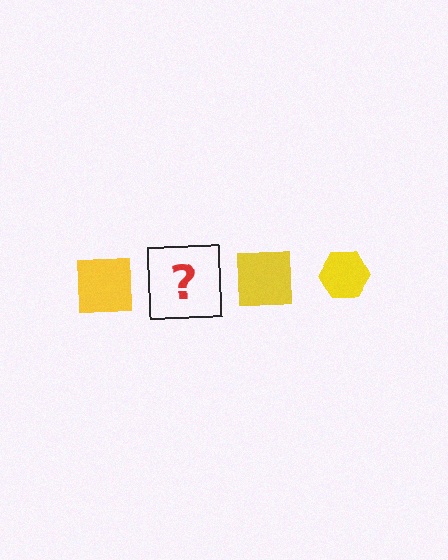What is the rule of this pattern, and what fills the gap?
The rule is that the pattern cycles through square, hexagon shapes in yellow. The gap should be filled with a yellow hexagon.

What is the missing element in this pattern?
The missing element is a yellow hexagon.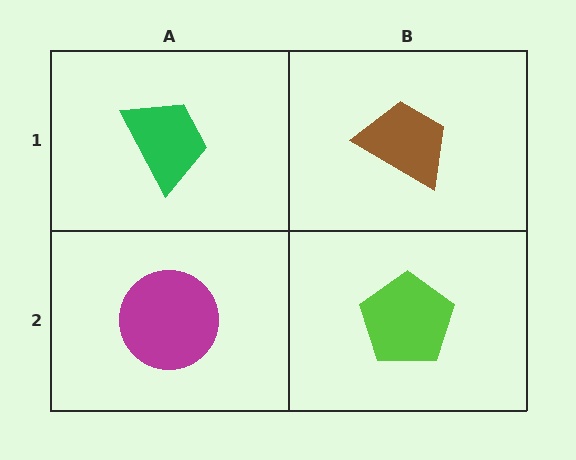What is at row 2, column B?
A lime pentagon.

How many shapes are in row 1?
2 shapes.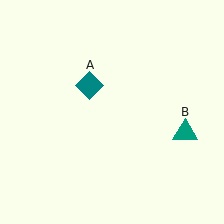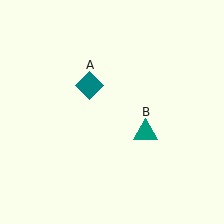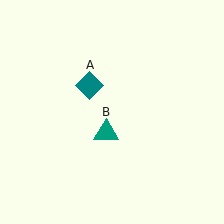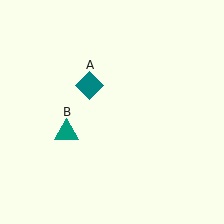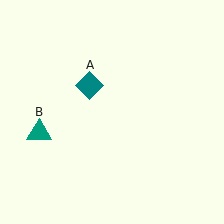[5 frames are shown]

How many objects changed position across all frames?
1 object changed position: teal triangle (object B).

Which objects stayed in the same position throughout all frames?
Teal diamond (object A) remained stationary.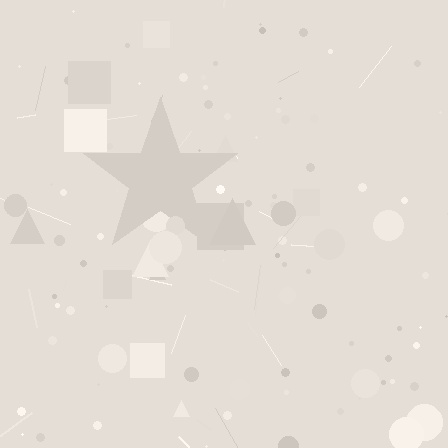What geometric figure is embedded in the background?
A star is embedded in the background.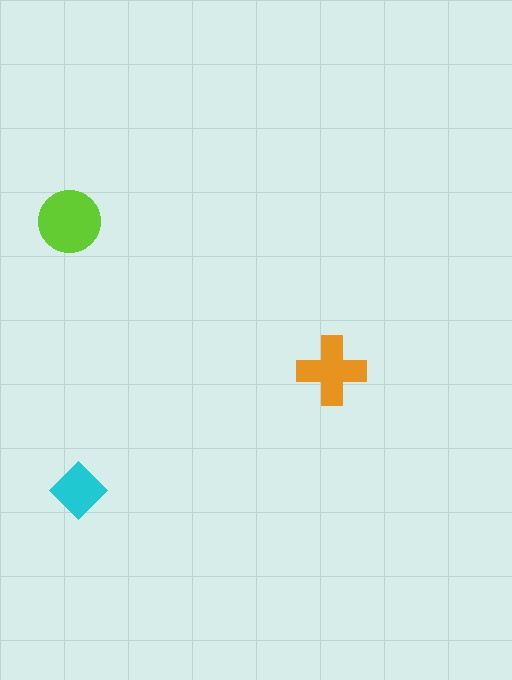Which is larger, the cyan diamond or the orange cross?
The orange cross.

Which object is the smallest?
The cyan diamond.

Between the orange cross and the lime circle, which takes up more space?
The lime circle.